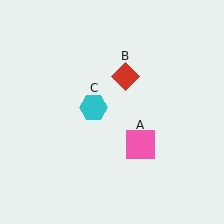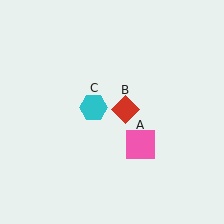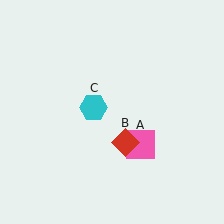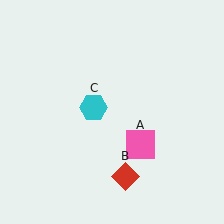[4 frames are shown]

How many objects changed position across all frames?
1 object changed position: red diamond (object B).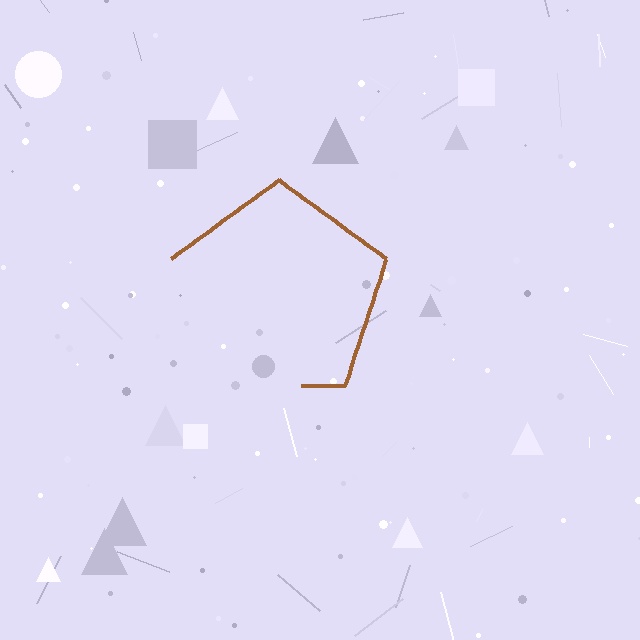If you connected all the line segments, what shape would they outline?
They would outline a pentagon.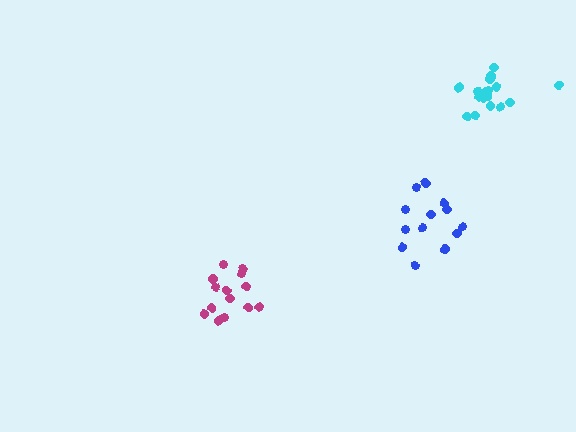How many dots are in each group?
Group 1: 13 dots, Group 2: 17 dots, Group 3: 14 dots (44 total).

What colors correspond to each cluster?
The clusters are colored: blue, cyan, magenta.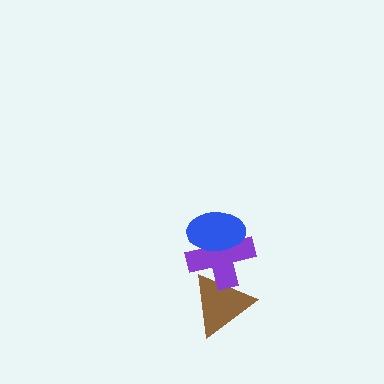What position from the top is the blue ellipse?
The blue ellipse is 1st from the top.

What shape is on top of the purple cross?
The blue ellipse is on top of the purple cross.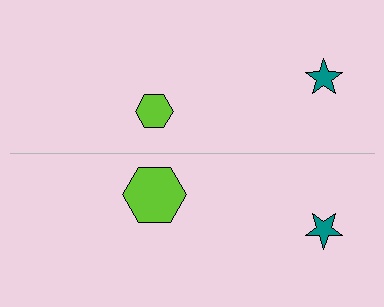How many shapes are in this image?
There are 4 shapes in this image.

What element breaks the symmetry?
The lime hexagon on the bottom side has a different size than its mirror counterpart.